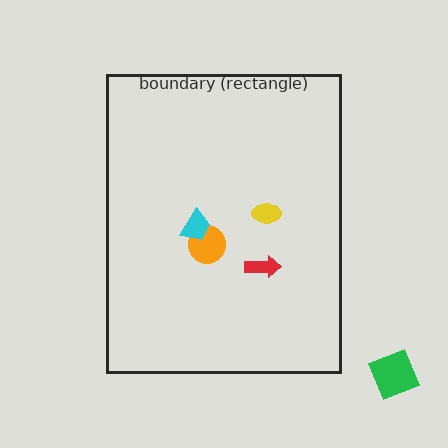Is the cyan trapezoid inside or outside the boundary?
Inside.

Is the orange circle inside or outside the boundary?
Inside.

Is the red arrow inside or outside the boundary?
Inside.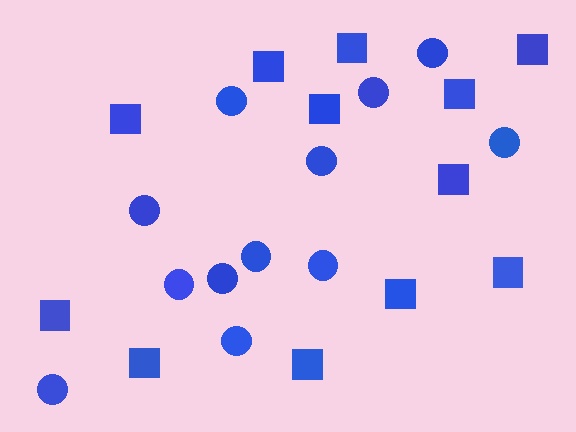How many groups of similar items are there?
There are 2 groups: one group of squares (12) and one group of circles (12).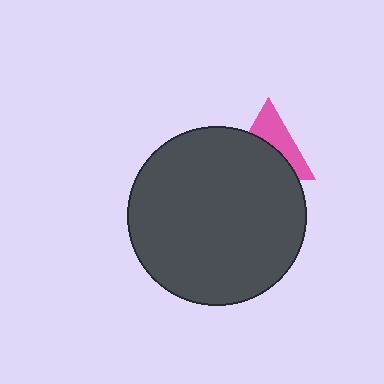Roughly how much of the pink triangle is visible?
A small part of it is visible (roughly 44%).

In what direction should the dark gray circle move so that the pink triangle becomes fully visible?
The dark gray circle should move down. That is the shortest direction to clear the overlap and leave the pink triangle fully visible.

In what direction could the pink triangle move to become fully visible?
The pink triangle could move up. That would shift it out from behind the dark gray circle entirely.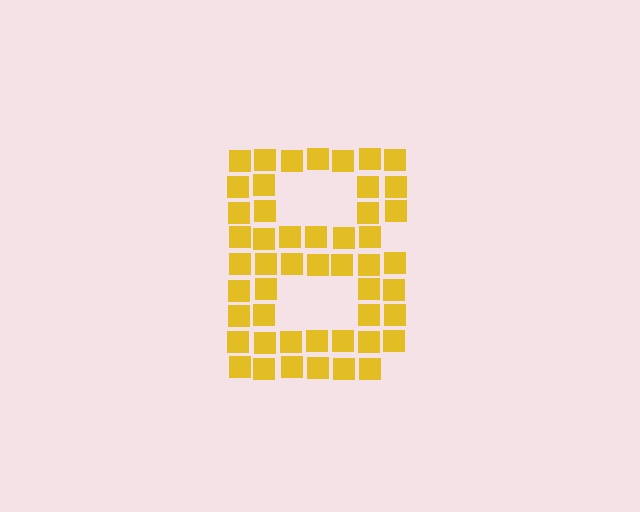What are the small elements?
The small elements are squares.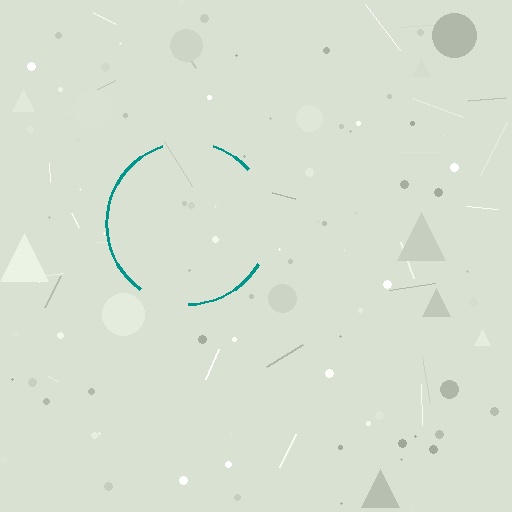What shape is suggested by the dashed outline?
The dashed outline suggests a circle.